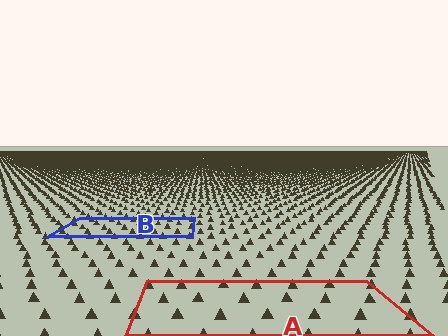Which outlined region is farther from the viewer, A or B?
Region B is farther from the viewer — the texture elements inside it appear smaller and more densely packed.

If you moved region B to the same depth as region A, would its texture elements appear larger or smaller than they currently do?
They would appear larger. At a closer depth, the same texture elements are projected at a bigger on-screen size.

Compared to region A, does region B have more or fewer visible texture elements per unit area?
Region B has more texture elements per unit area — they are packed more densely because it is farther away.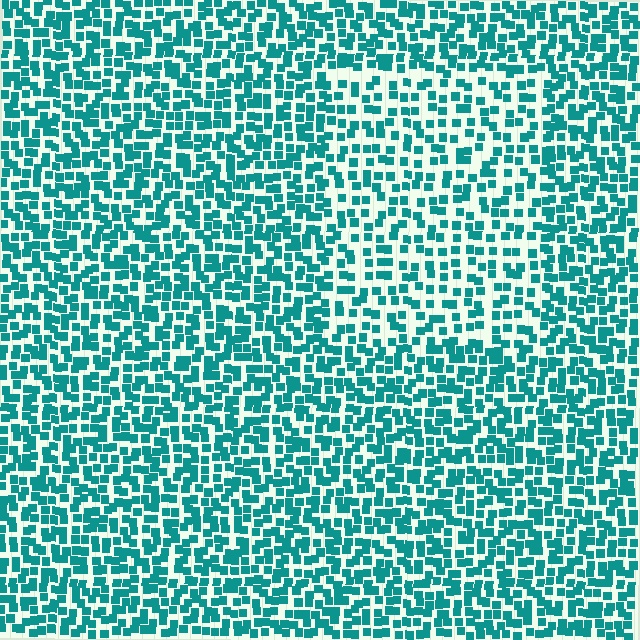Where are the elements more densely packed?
The elements are more densely packed outside the rectangle boundary.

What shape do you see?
I see a rectangle.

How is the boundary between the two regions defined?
The boundary is defined by a change in element density (approximately 1.6x ratio). All elements are the same color, size, and shape.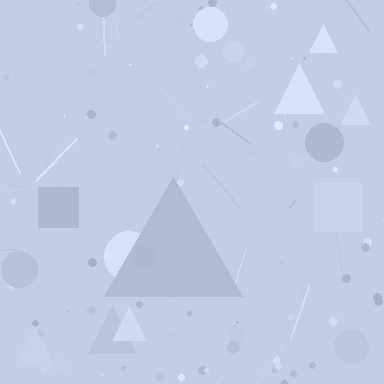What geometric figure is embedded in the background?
A triangle is embedded in the background.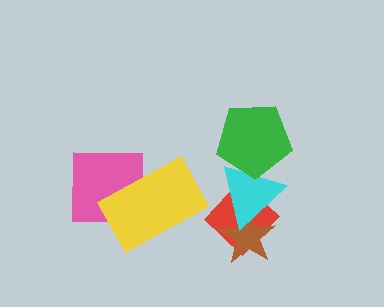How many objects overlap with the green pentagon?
1 object overlaps with the green pentagon.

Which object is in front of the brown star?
The cyan triangle is in front of the brown star.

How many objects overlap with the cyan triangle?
3 objects overlap with the cyan triangle.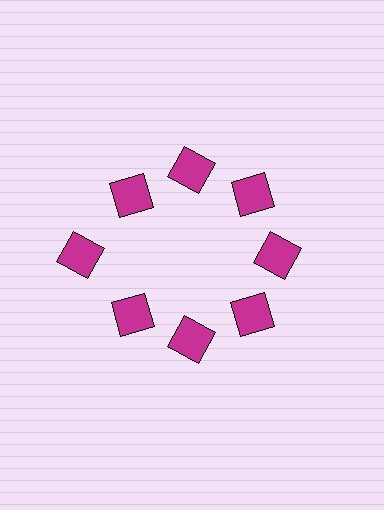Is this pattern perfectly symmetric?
No. The 8 magenta squares are arranged in a ring, but one element near the 9 o'clock position is pushed outward from the center, breaking the 8-fold rotational symmetry.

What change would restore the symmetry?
The symmetry would be restored by moving it inward, back onto the ring so that all 8 squares sit at equal angles and equal distance from the center.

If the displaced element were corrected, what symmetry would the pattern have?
It would have 8-fold rotational symmetry — the pattern would map onto itself every 45 degrees.